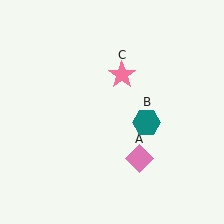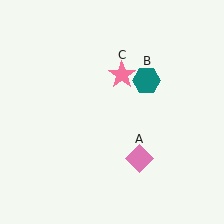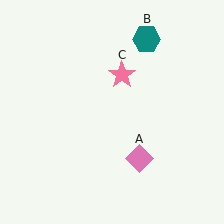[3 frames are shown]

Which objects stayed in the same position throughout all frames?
Pink diamond (object A) and pink star (object C) remained stationary.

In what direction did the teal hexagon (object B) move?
The teal hexagon (object B) moved up.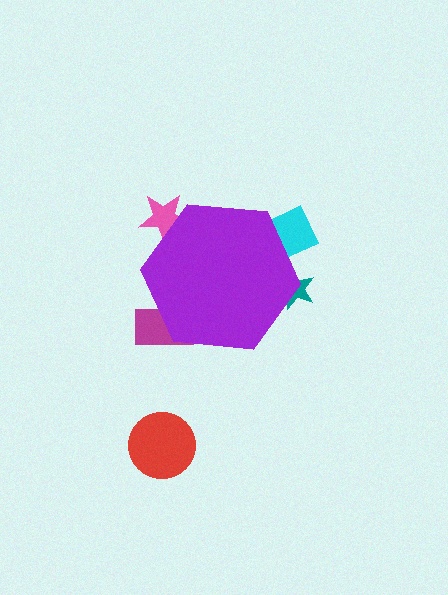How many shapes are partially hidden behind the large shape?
4 shapes are partially hidden.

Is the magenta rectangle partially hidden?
Yes, the magenta rectangle is partially hidden behind the purple hexagon.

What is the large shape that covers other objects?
A purple hexagon.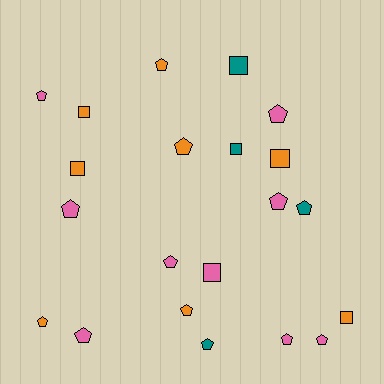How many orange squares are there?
There are 4 orange squares.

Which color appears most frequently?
Pink, with 9 objects.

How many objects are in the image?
There are 21 objects.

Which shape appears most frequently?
Pentagon, with 14 objects.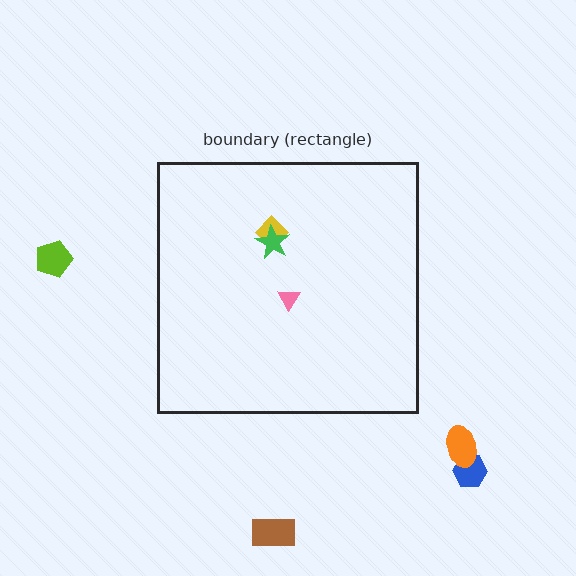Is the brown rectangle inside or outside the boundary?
Outside.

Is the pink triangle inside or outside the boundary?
Inside.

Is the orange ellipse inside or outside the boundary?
Outside.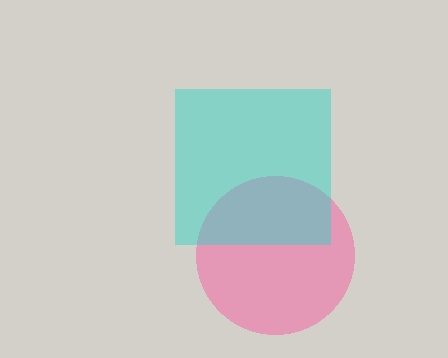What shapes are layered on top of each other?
The layered shapes are: a pink circle, a cyan square.